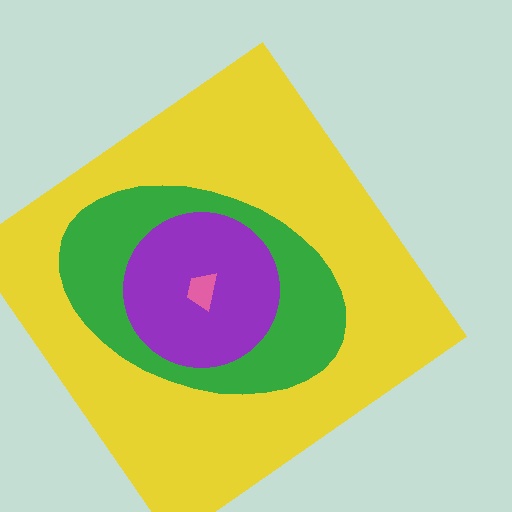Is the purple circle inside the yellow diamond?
Yes.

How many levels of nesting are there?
4.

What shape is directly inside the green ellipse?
The purple circle.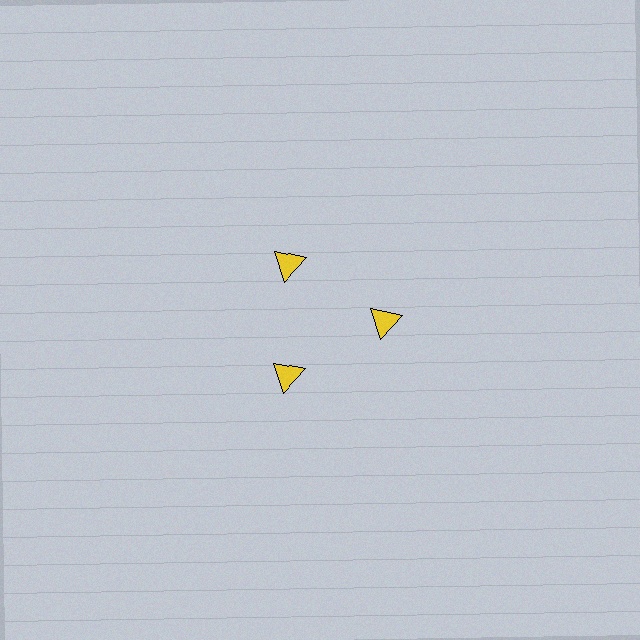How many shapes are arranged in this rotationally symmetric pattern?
There are 3 shapes, arranged in 3 groups of 1.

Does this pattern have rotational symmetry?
Yes, this pattern has 3-fold rotational symmetry. It looks the same after rotating 120 degrees around the center.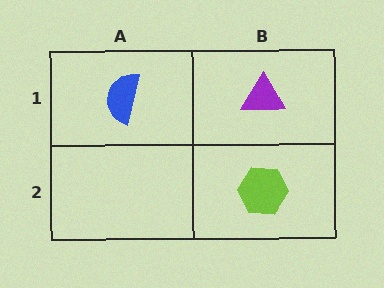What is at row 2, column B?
A lime hexagon.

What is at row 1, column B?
A purple triangle.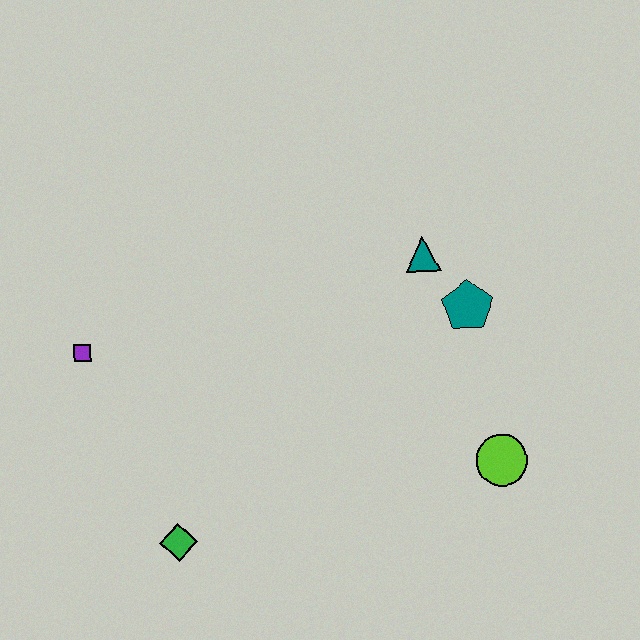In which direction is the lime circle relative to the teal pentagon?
The lime circle is below the teal pentagon.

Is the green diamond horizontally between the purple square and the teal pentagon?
Yes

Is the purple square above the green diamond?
Yes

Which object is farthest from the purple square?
The lime circle is farthest from the purple square.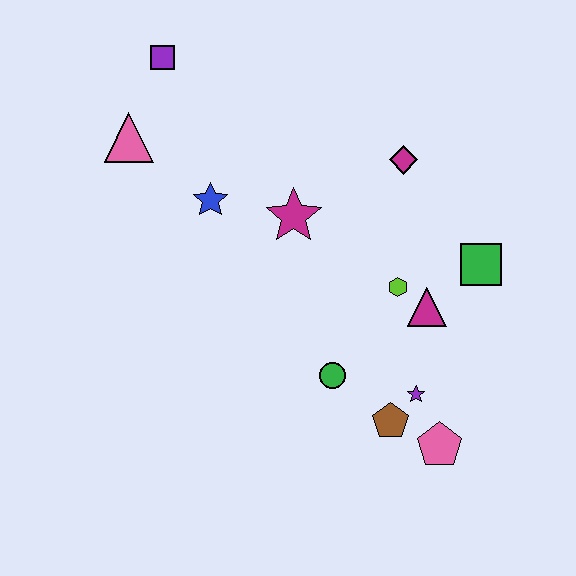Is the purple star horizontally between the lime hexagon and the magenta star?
No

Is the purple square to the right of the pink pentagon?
No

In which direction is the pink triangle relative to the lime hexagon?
The pink triangle is to the left of the lime hexagon.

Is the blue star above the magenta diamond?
No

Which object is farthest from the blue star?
The pink pentagon is farthest from the blue star.